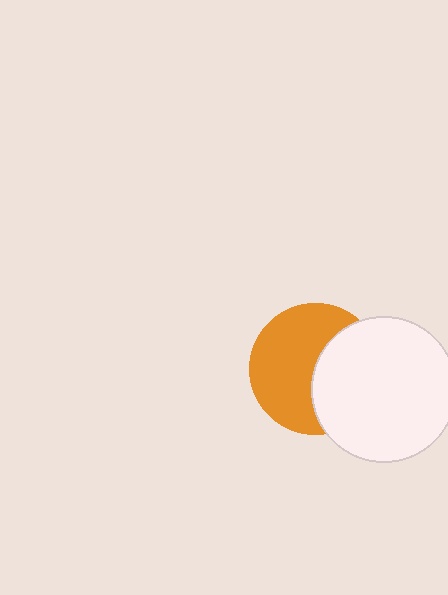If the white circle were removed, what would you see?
You would see the complete orange circle.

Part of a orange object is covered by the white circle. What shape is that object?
It is a circle.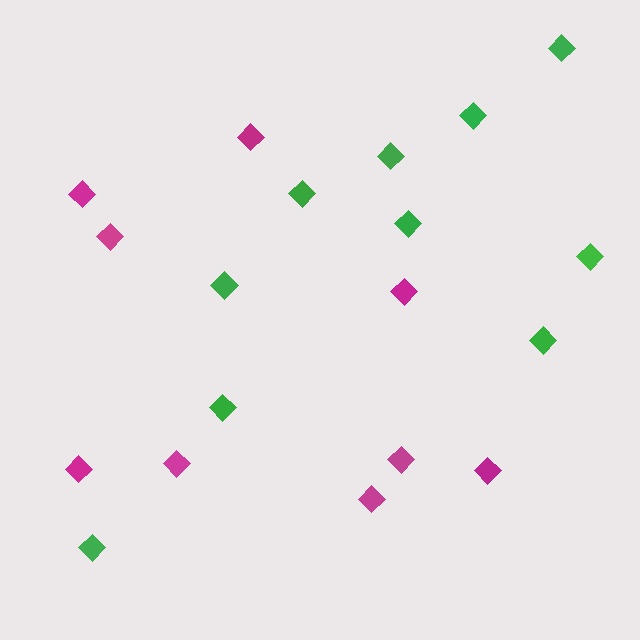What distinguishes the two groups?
There are 2 groups: one group of magenta diamonds (9) and one group of green diamonds (10).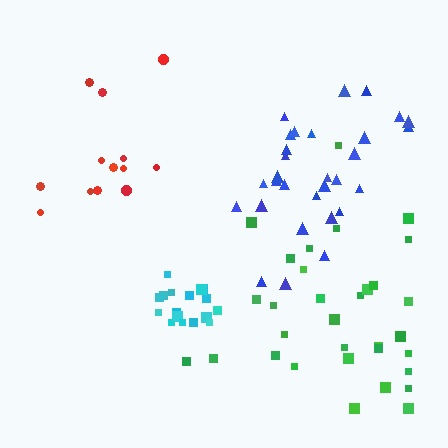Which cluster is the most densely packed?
Cyan.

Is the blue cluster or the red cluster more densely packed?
Blue.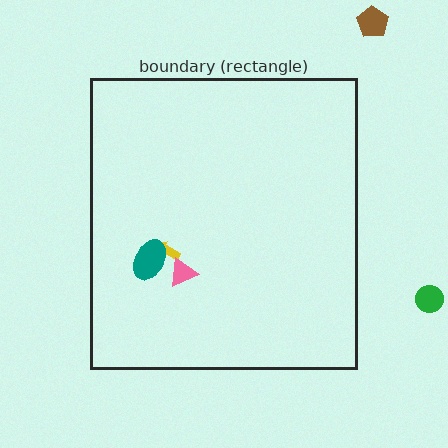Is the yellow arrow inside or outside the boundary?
Inside.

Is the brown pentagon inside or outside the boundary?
Outside.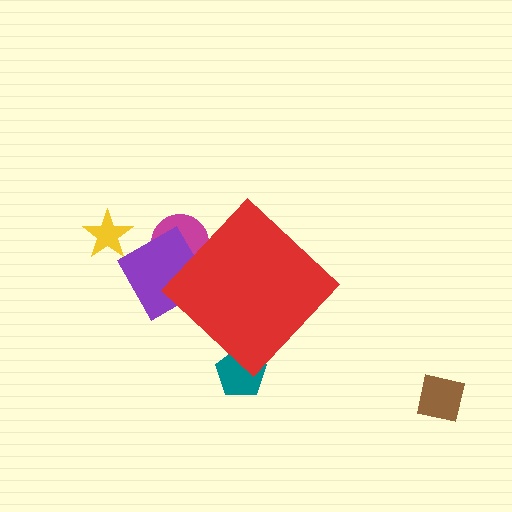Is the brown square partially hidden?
No, the brown square is fully visible.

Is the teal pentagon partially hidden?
Yes, the teal pentagon is partially hidden behind the red diamond.